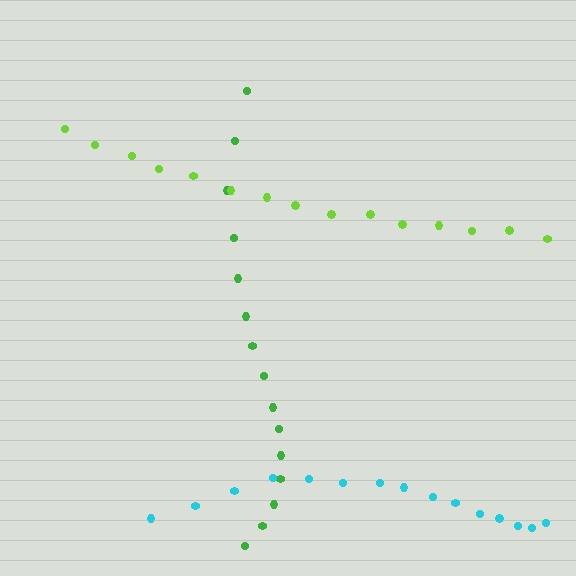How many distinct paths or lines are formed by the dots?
There are 3 distinct paths.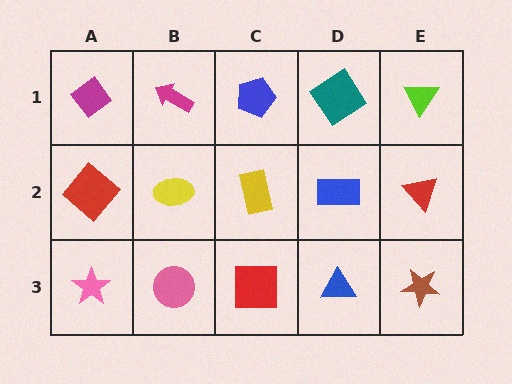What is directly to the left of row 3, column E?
A blue triangle.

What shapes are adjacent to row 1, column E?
A red triangle (row 2, column E), a teal diamond (row 1, column D).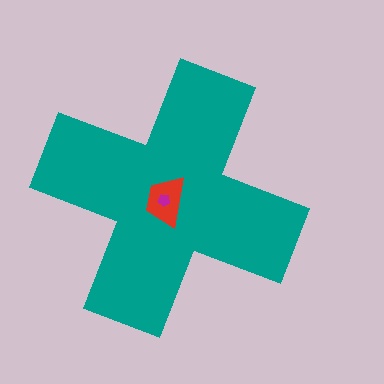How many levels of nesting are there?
3.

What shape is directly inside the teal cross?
The red trapezoid.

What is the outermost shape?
The teal cross.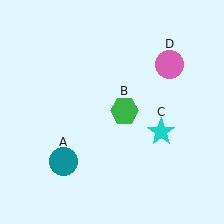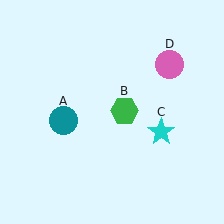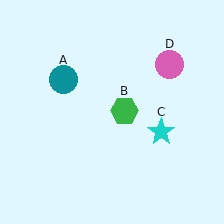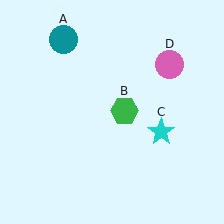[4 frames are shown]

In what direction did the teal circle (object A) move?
The teal circle (object A) moved up.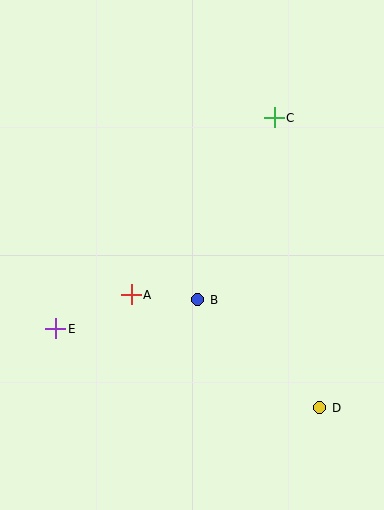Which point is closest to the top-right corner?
Point C is closest to the top-right corner.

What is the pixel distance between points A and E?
The distance between A and E is 83 pixels.